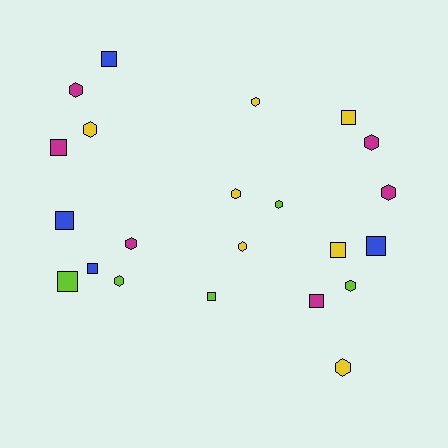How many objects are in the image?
There are 22 objects.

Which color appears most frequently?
Yellow, with 7 objects.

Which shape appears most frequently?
Hexagon, with 12 objects.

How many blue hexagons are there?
There are no blue hexagons.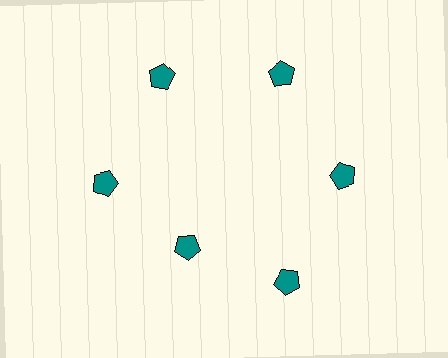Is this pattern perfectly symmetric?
No. The 6 teal pentagons are arranged in a ring, but one element near the 7 o'clock position is pulled inward toward the center, breaking the 6-fold rotational symmetry.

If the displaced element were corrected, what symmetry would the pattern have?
It would have 6-fold rotational symmetry — the pattern would map onto itself every 60 degrees.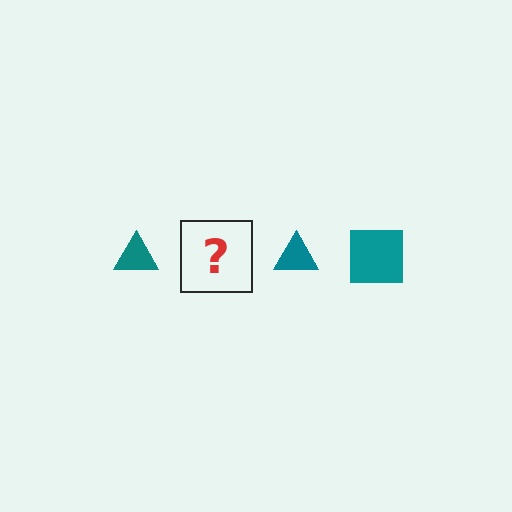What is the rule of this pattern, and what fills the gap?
The rule is that the pattern cycles through triangle, square shapes in teal. The gap should be filled with a teal square.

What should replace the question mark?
The question mark should be replaced with a teal square.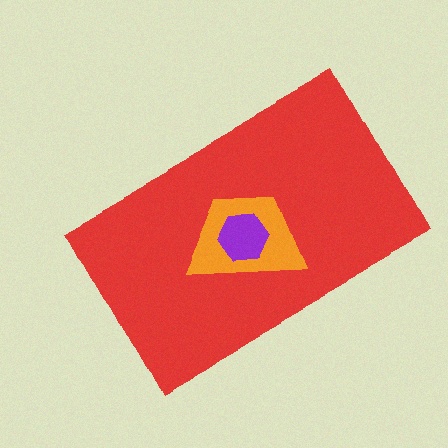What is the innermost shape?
The purple hexagon.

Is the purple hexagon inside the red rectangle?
Yes.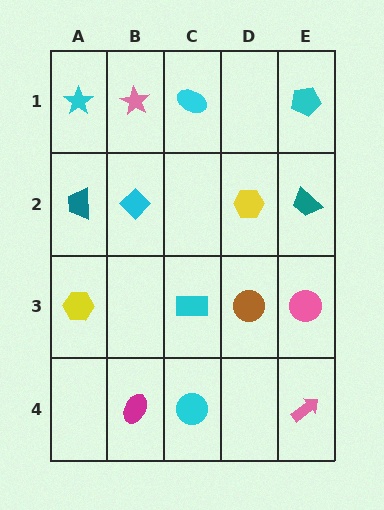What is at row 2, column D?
A yellow hexagon.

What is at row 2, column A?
A teal trapezoid.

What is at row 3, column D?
A brown circle.